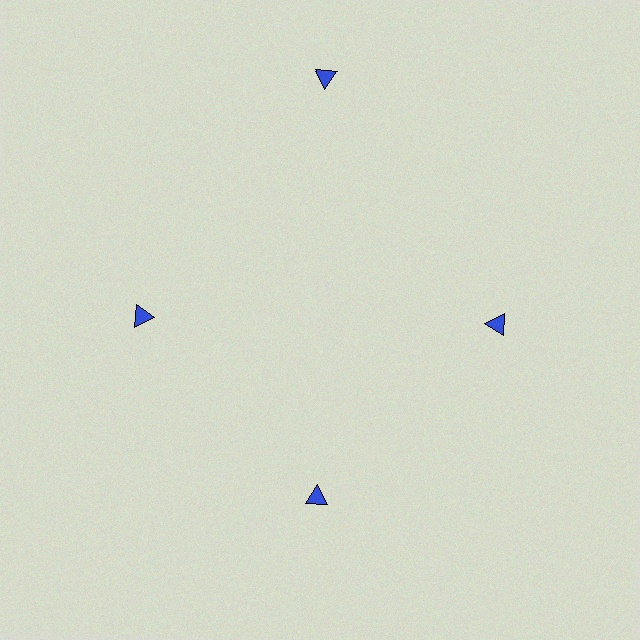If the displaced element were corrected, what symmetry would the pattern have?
It would have 4-fold rotational symmetry — the pattern would map onto itself every 90 degrees.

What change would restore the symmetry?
The symmetry would be restored by moving it inward, back onto the ring so that all 4 triangles sit at equal angles and equal distance from the center.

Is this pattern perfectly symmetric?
No. The 4 blue triangles are arranged in a ring, but one element near the 12 o'clock position is pushed outward from the center, breaking the 4-fold rotational symmetry.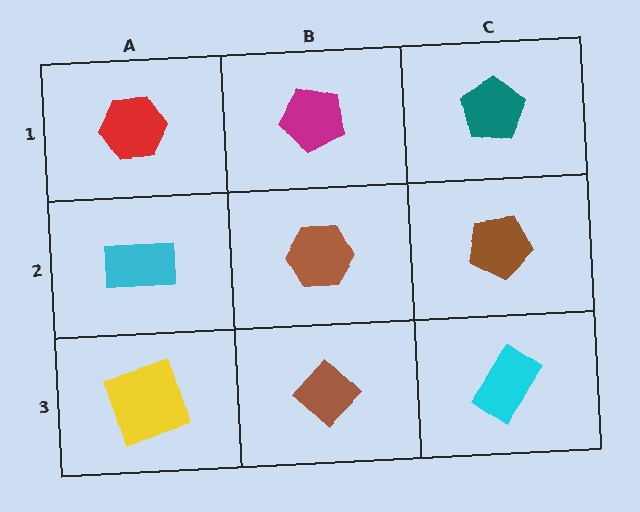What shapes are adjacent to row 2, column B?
A magenta pentagon (row 1, column B), a brown diamond (row 3, column B), a cyan rectangle (row 2, column A), a brown pentagon (row 2, column C).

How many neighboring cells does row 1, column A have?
2.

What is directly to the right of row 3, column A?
A brown diamond.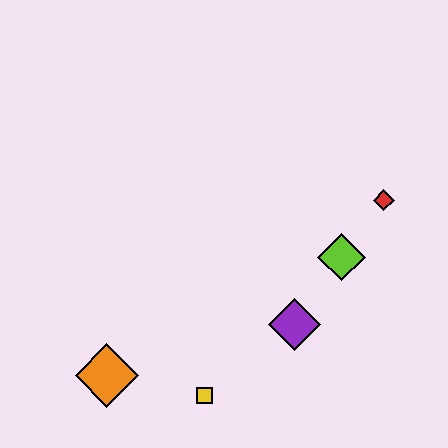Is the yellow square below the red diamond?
Yes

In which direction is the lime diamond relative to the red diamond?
The lime diamond is below the red diamond.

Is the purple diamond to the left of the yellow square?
No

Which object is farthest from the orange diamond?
The red diamond is farthest from the orange diamond.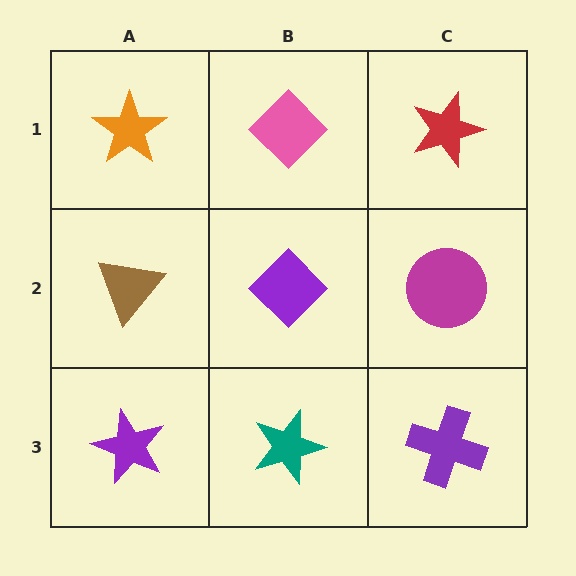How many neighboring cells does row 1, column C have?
2.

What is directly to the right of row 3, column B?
A purple cross.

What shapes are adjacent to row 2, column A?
An orange star (row 1, column A), a purple star (row 3, column A), a purple diamond (row 2, column B).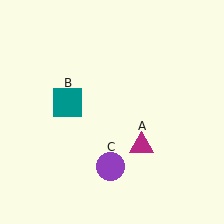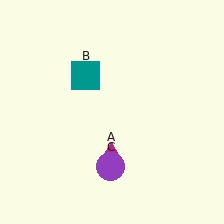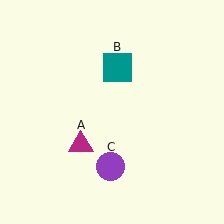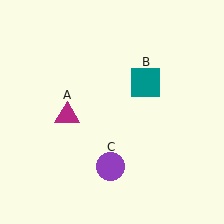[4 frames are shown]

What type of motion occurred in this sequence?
The magenta triangle (object A), teal square (object B) rotated clockwise around the center of the scene.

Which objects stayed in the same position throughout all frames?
Purple circle (object C) remained stationary.